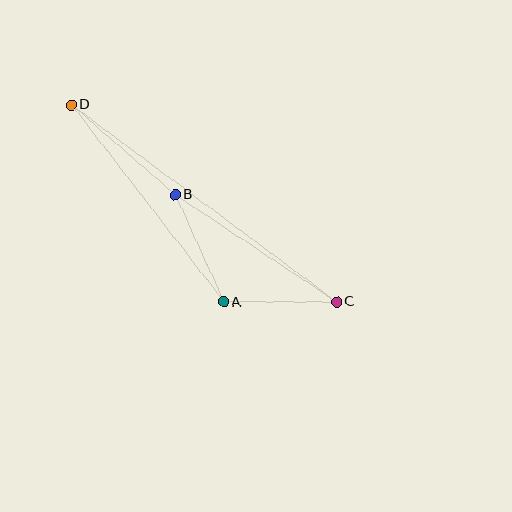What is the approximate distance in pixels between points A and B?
The distance between A and B is approximately 117 pixels.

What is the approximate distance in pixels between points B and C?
The distance between B and C is approximately 194 pixels.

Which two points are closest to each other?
Points A and C are closest to each other.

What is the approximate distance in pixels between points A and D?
The distance between A and D is approximately 249 pixels.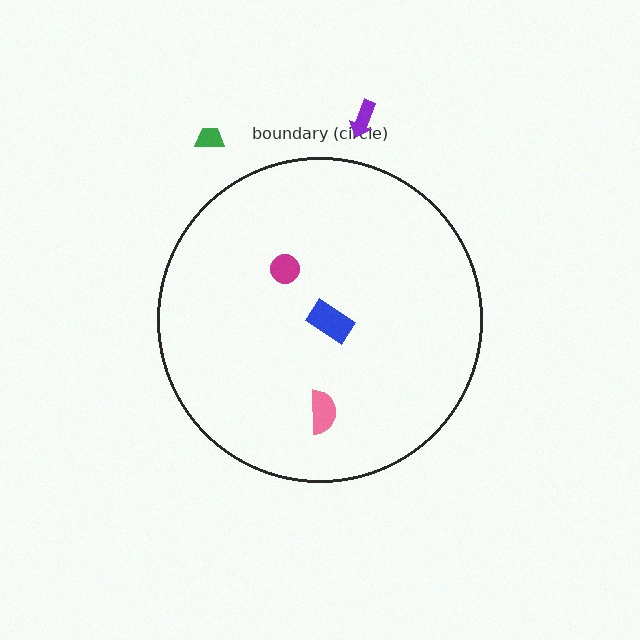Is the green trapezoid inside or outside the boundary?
Outside.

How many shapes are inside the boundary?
3 inside, 2 outside.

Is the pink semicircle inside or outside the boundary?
Inside.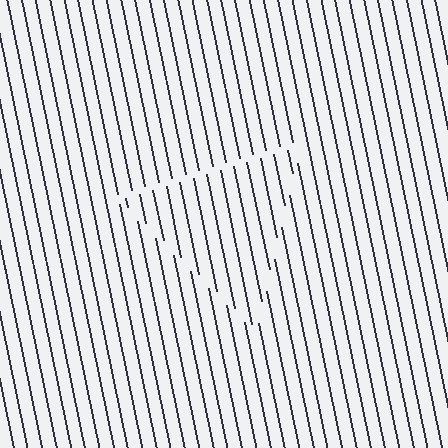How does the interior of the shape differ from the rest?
The interior of the shape contains the same grating, shifted by half a period — the contour is defined by the phase discontinuity where line-ends from the inner and outer gratings abut.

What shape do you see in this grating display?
An illusory triangle. The interior of the shape contains the same grating, shifted by half a period — the contour is defined by the phase discontinuity where line-ends from the inner and outer gratings abut.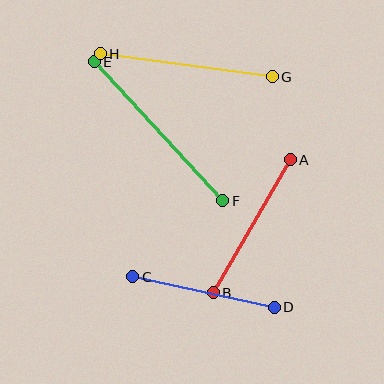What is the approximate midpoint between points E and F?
The midpoint is at approximately (158, 131) pixels.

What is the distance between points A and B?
The distance is approximately 154 pixels.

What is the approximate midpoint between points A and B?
The midpoint is at approximately (252, 226) pixels.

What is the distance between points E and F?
The distance is approximately 190 pixels.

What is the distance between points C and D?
The distance is approximately 144 pixels.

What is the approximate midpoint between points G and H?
The midpoint is at approximately (186, 65) pixels.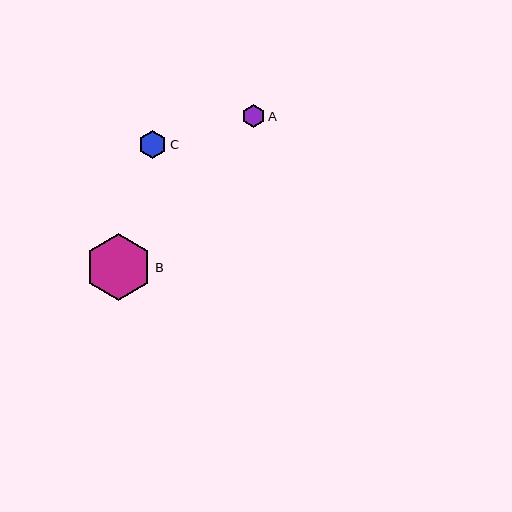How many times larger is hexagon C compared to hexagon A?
Hexagon C is approximately 1.2 times the size of hexagon A.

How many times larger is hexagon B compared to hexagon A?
Hexagon B is approximately 3.0 times the size of hexagon A.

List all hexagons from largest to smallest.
From largest to smallest: B, C, A.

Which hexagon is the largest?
Hexagon B is the largest with a size of approximately 66 pixels.